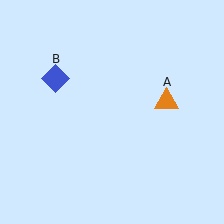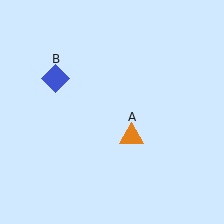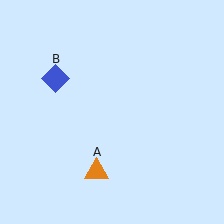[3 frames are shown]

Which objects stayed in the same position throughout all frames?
Blue diamond (object B) remained stationary.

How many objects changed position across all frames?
1 object changed position: orange triangle (object A).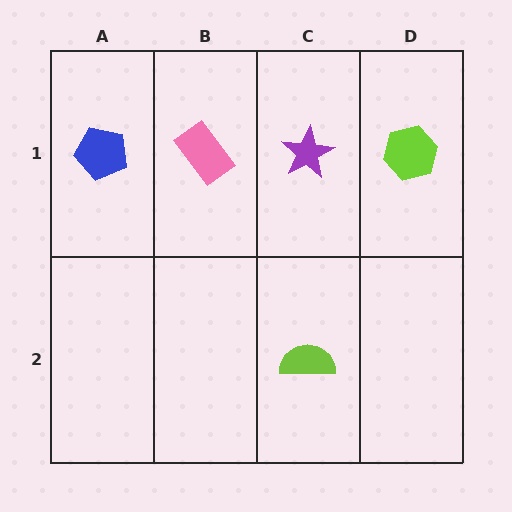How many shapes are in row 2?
1 shape.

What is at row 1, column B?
A pink rectangle.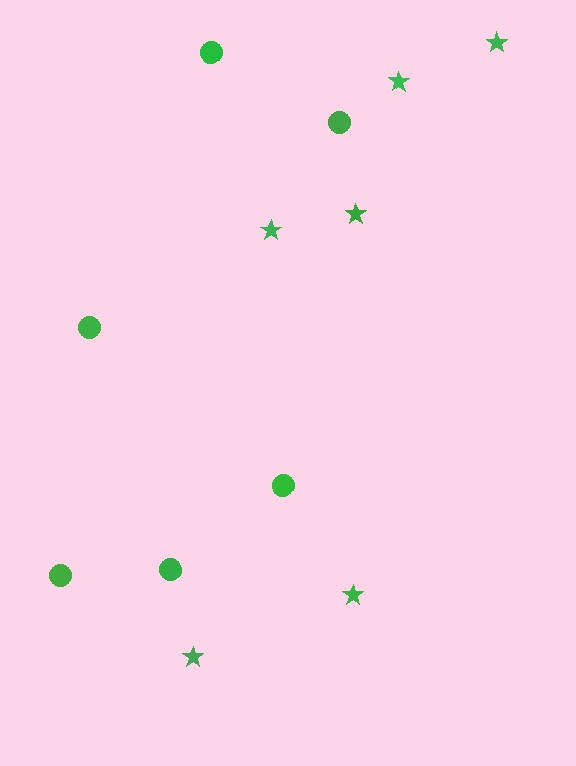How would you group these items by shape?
There are 2 groups: one group of stars (6) and one group of circles (6).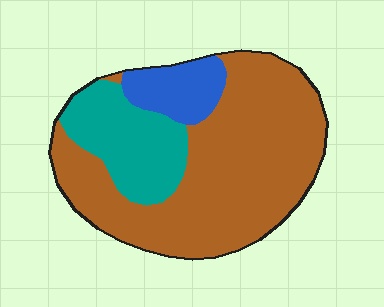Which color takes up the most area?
Brown, at roughly 65%.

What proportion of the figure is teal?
Teal takes up about one fifth (1/5) of the figure.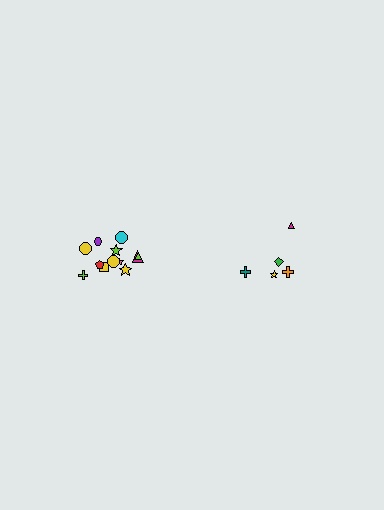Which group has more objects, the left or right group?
The left group.